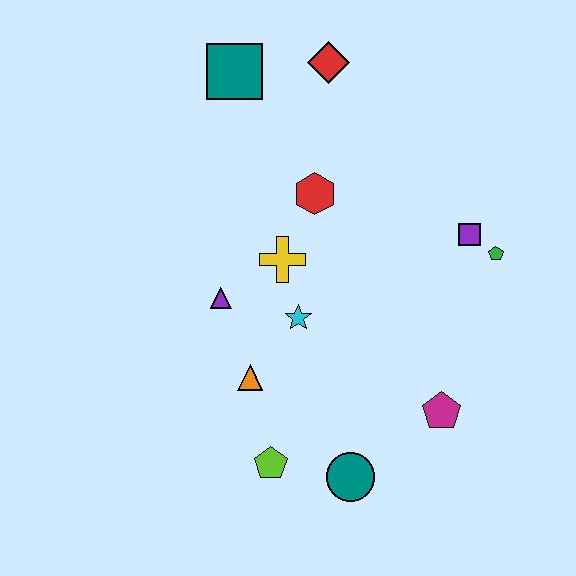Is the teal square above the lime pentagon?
Yes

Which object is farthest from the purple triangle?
The green pentagon is farthest from the purple triangle.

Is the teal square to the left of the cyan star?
Yes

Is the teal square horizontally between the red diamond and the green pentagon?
No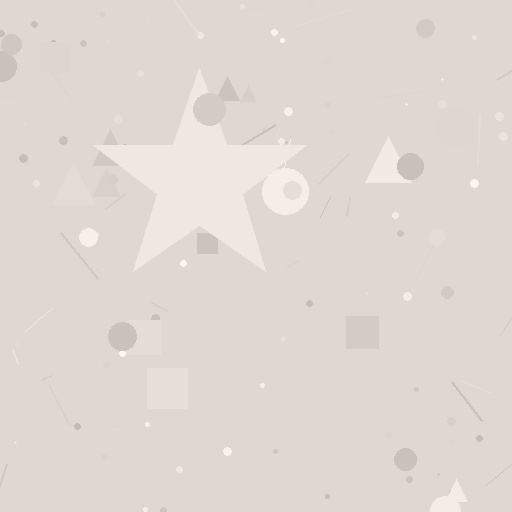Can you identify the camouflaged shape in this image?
The camouflaged shape is a star.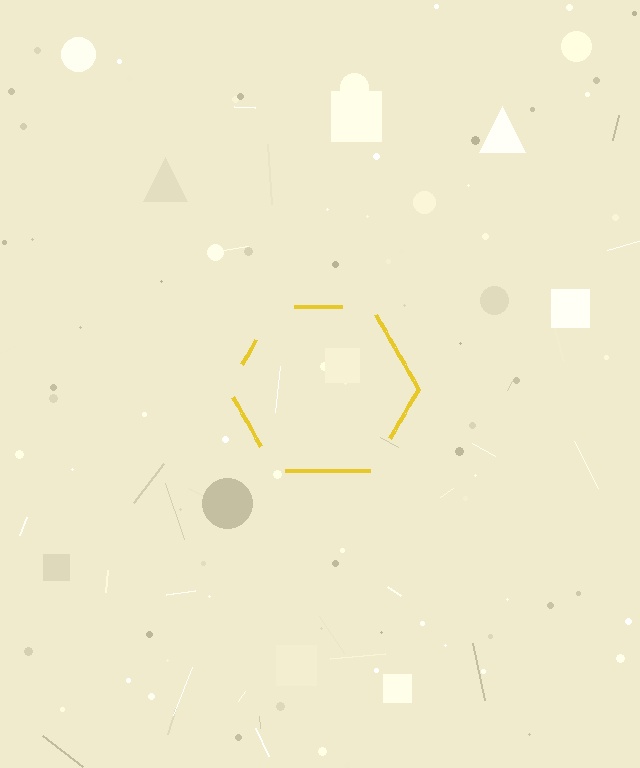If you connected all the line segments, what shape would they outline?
They would outline a hexagon.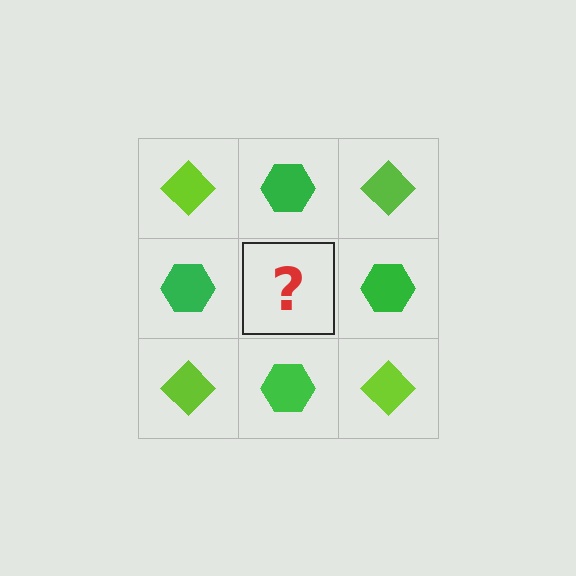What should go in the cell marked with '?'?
The missing cell should contain a lime diamond.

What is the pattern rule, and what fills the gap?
The rule is that it alternates lime diamond and green hexagon in a checkerboard pattern. The gap should be filled with a lime diamond.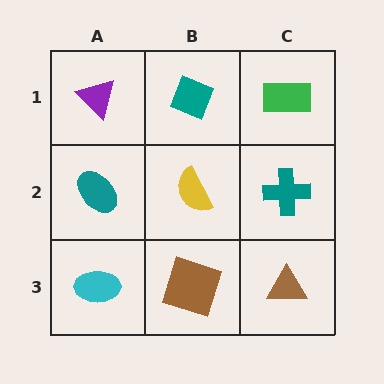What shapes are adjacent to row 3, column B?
A yellow semicircle (row 2, column B), a cyan ellipse (row 3, column A), a brown triangle (row 3, column C).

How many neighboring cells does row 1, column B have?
3.